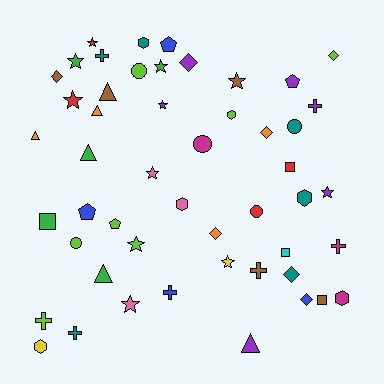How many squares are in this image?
There are 4 squares.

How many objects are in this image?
There are 50 objects.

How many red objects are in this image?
There are 4 red objects.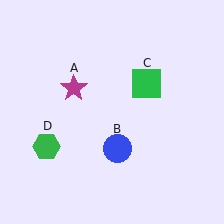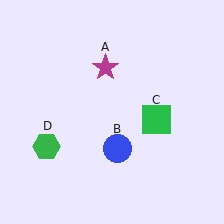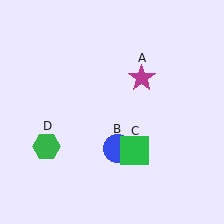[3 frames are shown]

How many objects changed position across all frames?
2 objects changed position: magenta star (object A), green square (object C).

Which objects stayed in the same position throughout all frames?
Blue circle (object B) and green hexagon (object D) remained stationary.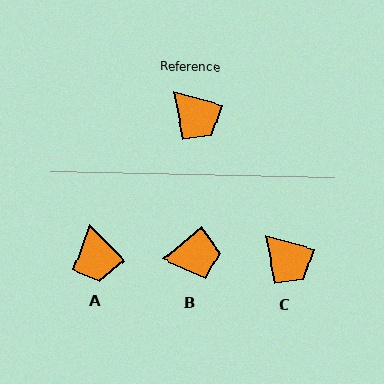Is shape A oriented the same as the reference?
No, it is off by about 31 degrees.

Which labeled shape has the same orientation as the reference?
C.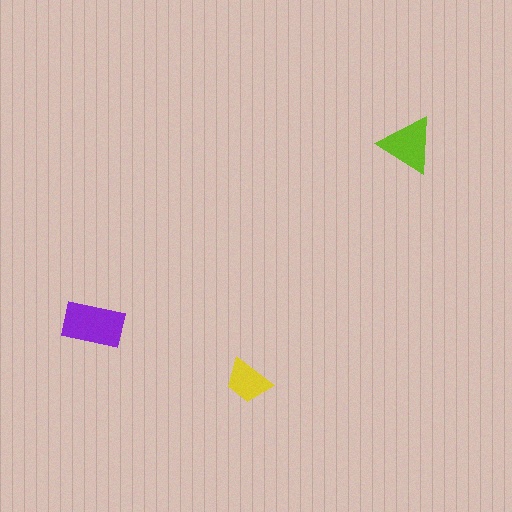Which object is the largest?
The purple rectangle.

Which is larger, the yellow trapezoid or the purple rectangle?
The purple rectangle.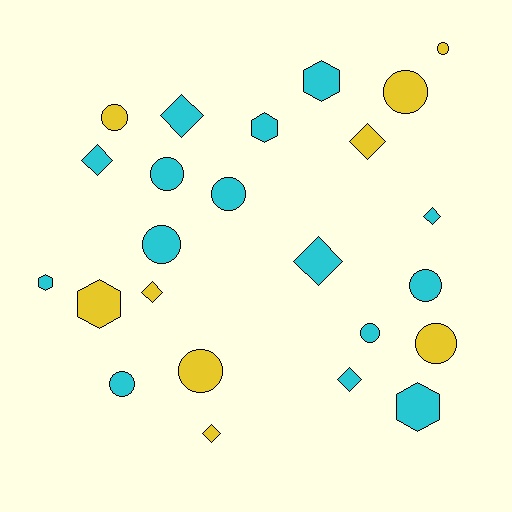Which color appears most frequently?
Cyan, with 15 objects.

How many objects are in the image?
There are 24 objects.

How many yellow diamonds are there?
There are 3 yellow diamonds.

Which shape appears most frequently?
Circle, with 11 objects.